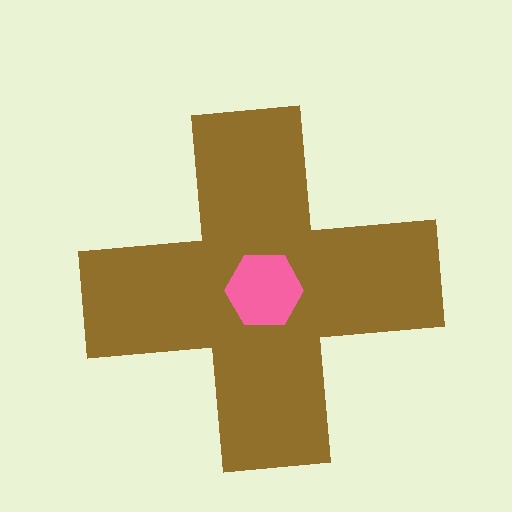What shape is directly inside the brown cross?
The pink hexagon.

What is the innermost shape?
The pink hexagon.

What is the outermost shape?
The brown cross.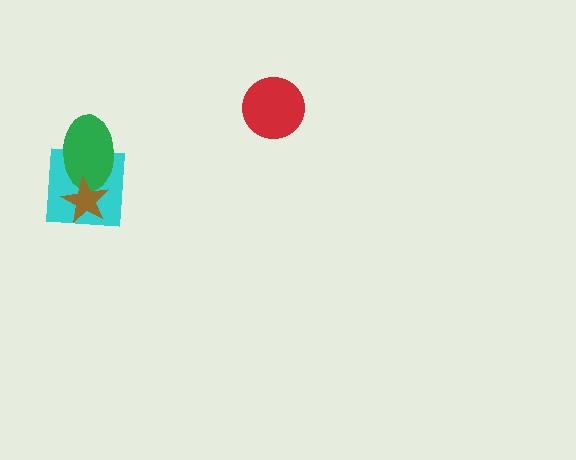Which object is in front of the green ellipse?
The brown star is in front of the green ellipse.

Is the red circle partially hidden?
No, no other shape covers it.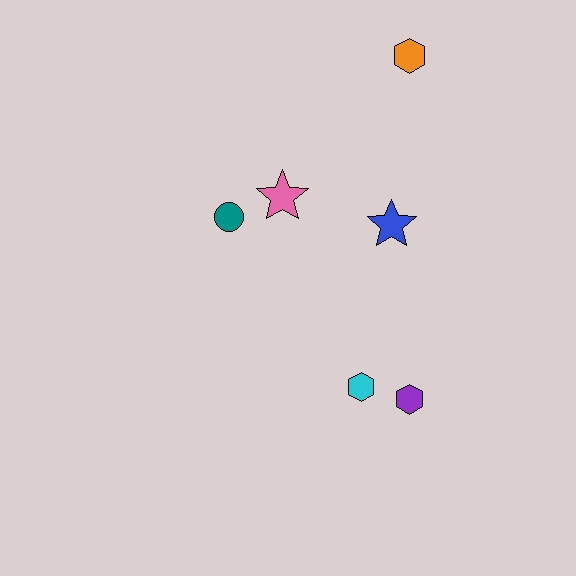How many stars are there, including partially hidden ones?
There are 2 stars.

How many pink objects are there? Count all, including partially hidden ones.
There is 1 pink object.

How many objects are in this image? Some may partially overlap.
There are 6 objects.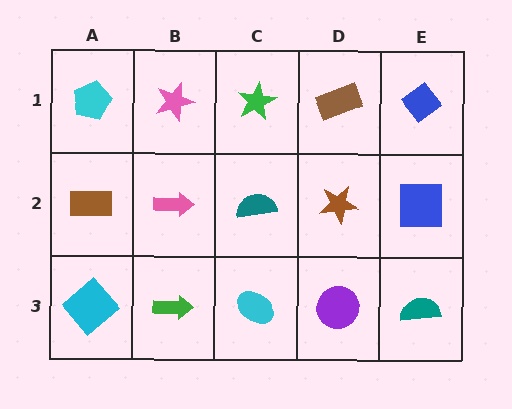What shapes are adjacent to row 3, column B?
A pink arrow (row 2, column B), a cyan diamond (row 3, column A), a cyan ellipse (row 3, column C).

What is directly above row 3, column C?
A teal semicircle.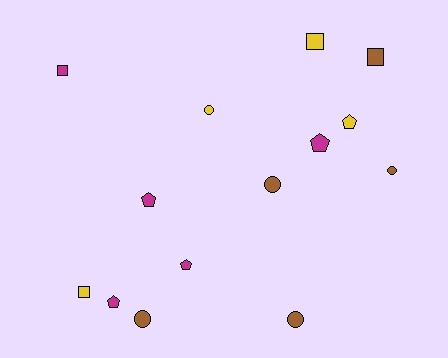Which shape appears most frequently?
Circle, with 5 objects.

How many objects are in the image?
There are 14 objects.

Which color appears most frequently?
Magenta, with 5 objects.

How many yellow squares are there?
There are 2 yellow squares.